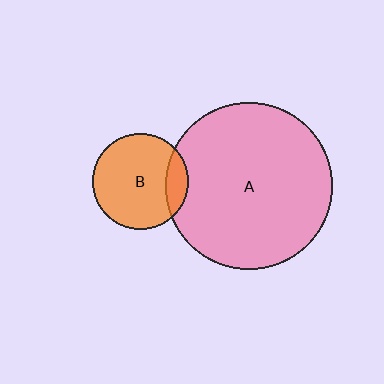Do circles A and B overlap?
Yes.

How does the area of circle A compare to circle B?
Approximately 3.0 times.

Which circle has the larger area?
Circle A (pink).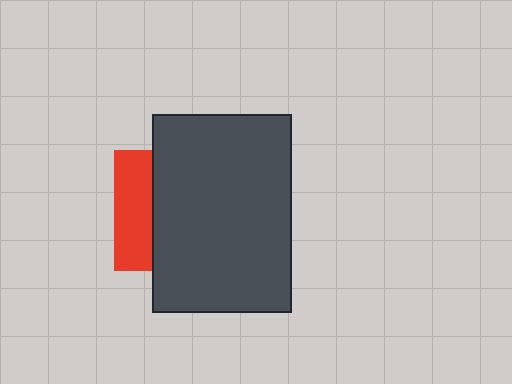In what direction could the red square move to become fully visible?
The red square could move left. That would shift it out from behind the dark gray rectangle entirely.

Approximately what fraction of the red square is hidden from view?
Roughly 69% of the red square is hidden behind the dark gray rectangle.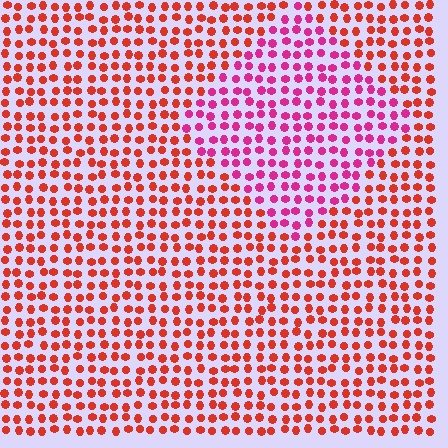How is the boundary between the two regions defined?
The boundary is defined purely by a slight shift in hue (about 39 degrees). Spacing, size, and orientation are identical on both sides.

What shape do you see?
I see a diamond.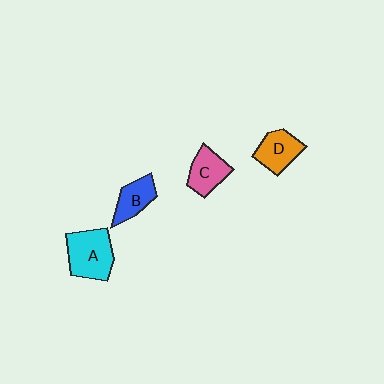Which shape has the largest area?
Shape A (cyan).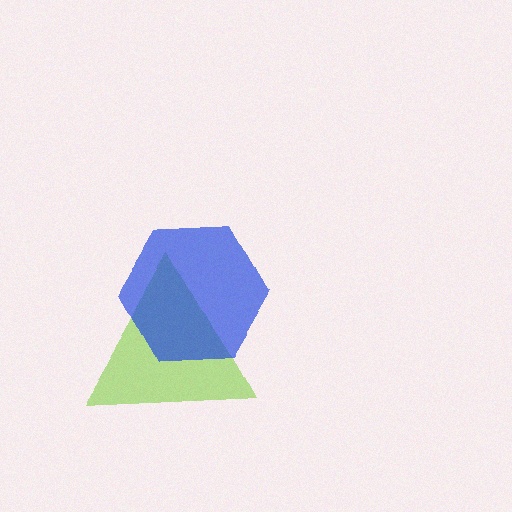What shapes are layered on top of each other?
The layered shapes are: a lime triangle, a blue hexagon.